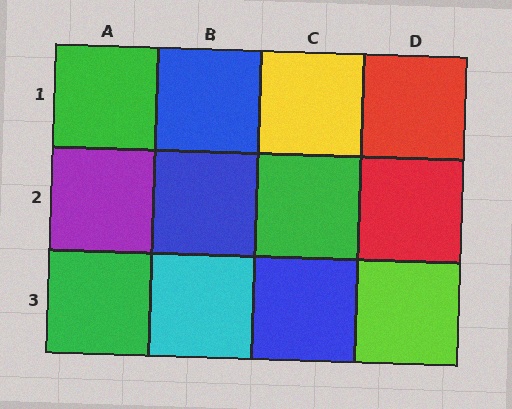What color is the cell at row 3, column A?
Green.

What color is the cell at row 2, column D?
Red.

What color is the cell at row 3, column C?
Blue.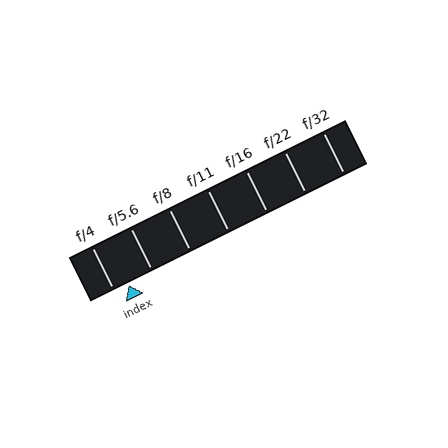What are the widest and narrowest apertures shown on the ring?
The widest aperture shown is f/4 and the narrowest is f/32.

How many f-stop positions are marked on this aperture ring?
There are 7 f-stop positions marked.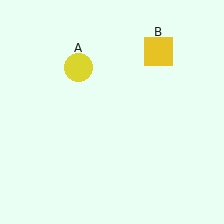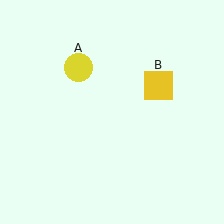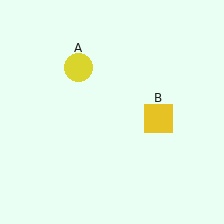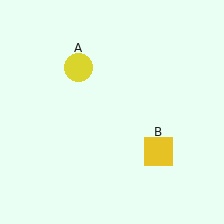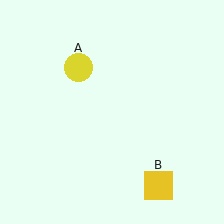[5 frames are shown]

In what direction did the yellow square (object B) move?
The yellow square (object B) moved down.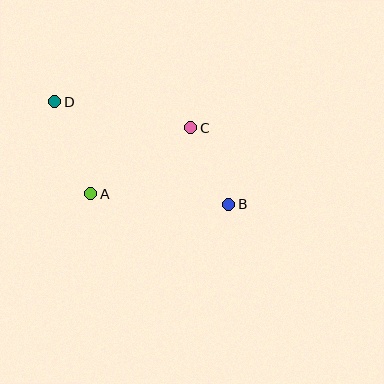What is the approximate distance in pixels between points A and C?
The distance between A and C is approximately 119 pixels.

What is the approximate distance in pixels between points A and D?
The distance between A and D is approximately 98 pixels.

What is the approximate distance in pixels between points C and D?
The distance between C and D is approximately 138 pixels.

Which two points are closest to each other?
Points B and C are closest to each other.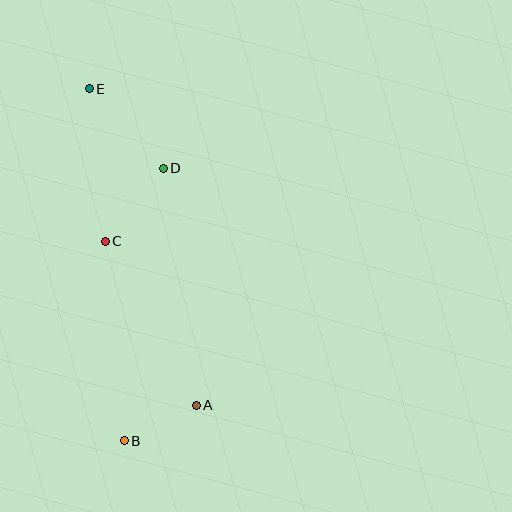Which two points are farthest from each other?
Points B and E are farthest from each other.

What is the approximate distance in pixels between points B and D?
The distance between B and D is approximately 275 pixels.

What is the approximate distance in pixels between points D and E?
The distance between D and E is approximately 109 pixels.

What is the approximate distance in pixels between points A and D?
The distance between A and D is approximately 239 pixels.